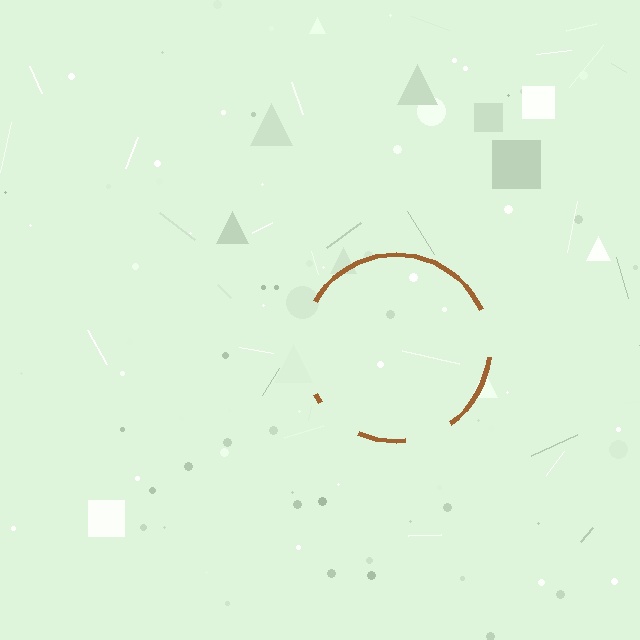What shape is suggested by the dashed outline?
The dashed outline suggests a circle.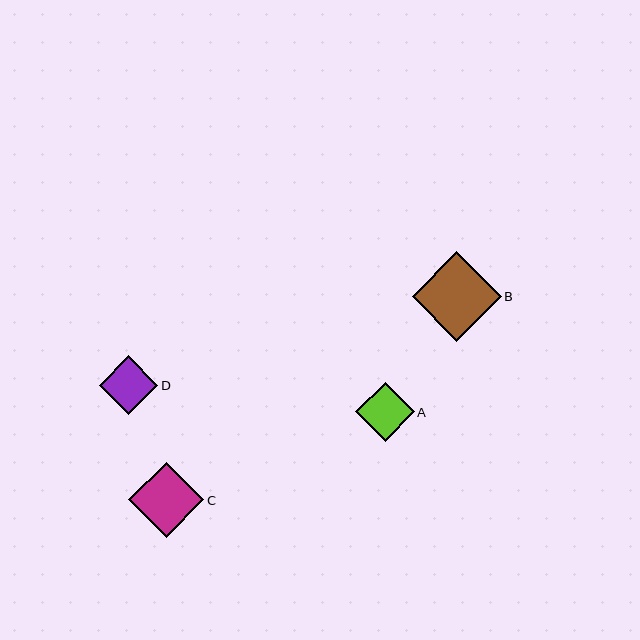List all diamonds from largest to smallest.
From largest to smallest: B, C, A, D.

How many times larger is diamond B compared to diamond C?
Diamond B is approximately 1.2 times the size of diamond C.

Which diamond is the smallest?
Diamond D is the smallest with a size of approximately 58 pixels.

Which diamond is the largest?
Diamond B is the largest with a size of approximately 89 pixels.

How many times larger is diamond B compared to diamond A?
Diamond B is approximately 1.5 times the size of diamond A.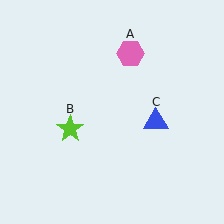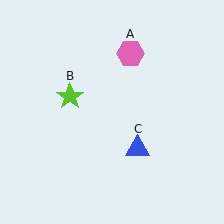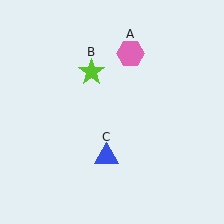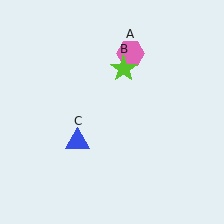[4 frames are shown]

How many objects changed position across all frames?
2 objects changed position: lime star (object B), blue triangle (object C).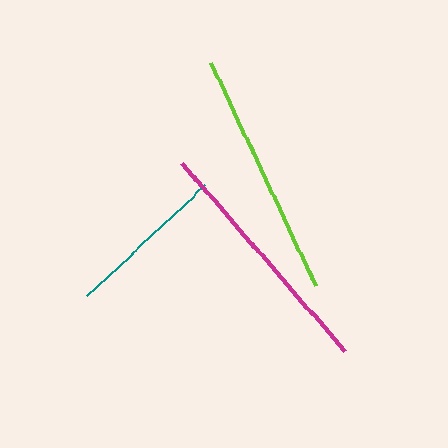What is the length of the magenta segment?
The magenta segment is approximately 249 pixels long.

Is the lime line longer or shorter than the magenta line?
The magenta line is longer than the lime line.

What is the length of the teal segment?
The teal segment is approximately 162 pixels long.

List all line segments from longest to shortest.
From longest to shortest: magenta, lime, teal.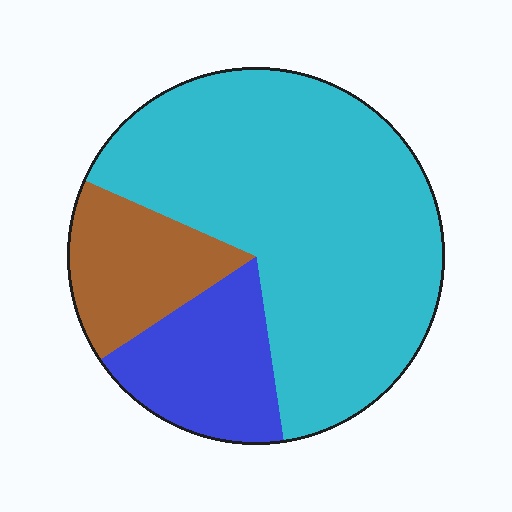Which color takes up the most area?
Cyan, at roughly 65%.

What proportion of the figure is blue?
Blue covers around 20% of the figure.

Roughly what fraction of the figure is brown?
Brown takes up less than a sixth of the figure.